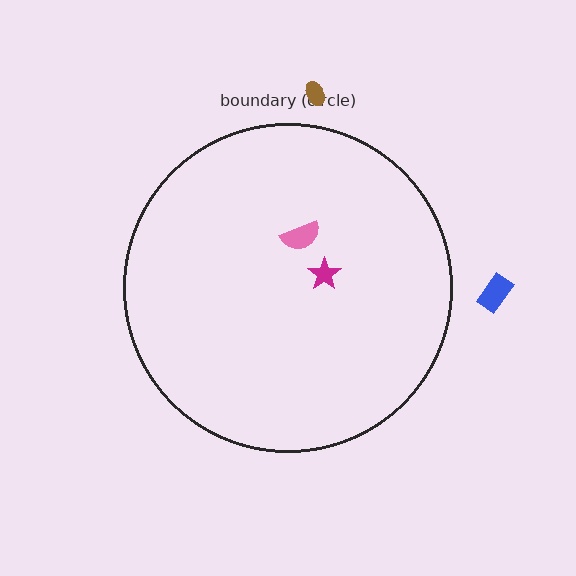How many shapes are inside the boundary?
2 inside, 2 outside.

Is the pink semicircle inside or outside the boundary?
Inside.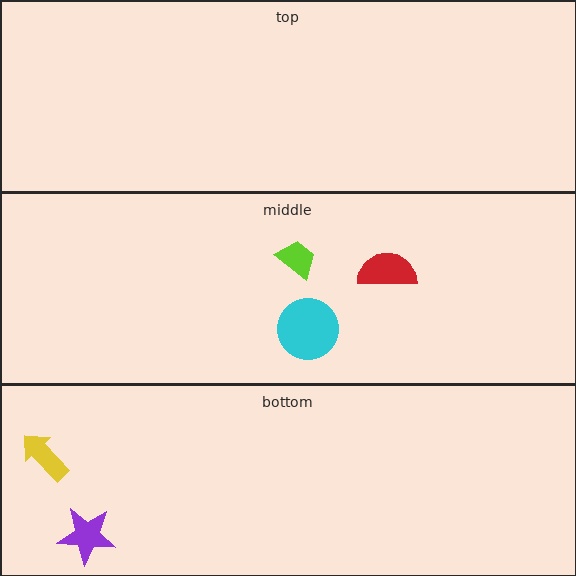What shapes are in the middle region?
The lime trapezoid, the cyan circle, the red semicircle.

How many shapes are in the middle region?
3.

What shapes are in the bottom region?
The purple star, the yellow arrow.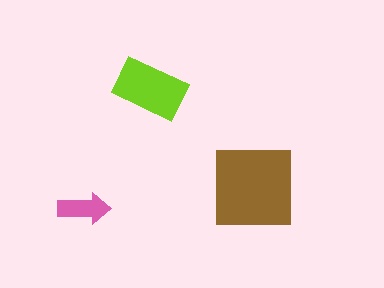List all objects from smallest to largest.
The pink arrow, the lime rectangle, the brown square.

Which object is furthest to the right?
The brown square is rightmost.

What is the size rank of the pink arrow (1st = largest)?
3rd.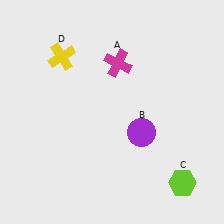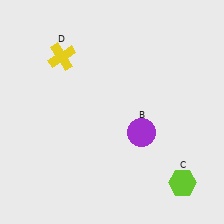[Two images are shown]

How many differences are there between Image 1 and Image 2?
There is 1 difference between the two images.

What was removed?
The magenta cross (A) was removed in Image 2.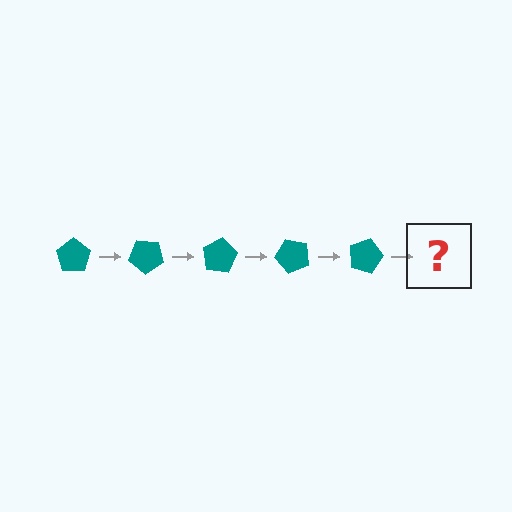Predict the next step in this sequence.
The next step is a teal pentagon rotated 200 degrees.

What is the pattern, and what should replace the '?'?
The pattern is that the pentagon rotates 40 degrees each step. The '?' should be a teal pentagon rotated 200 degrees.